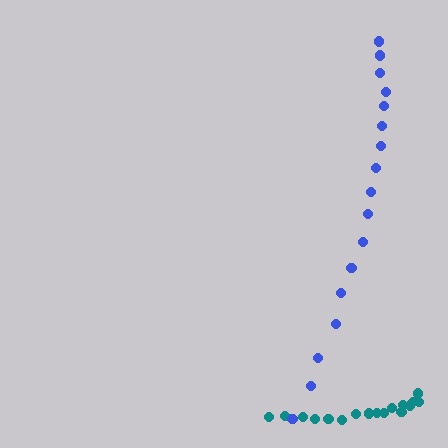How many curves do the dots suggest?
There are 2 distinct paths.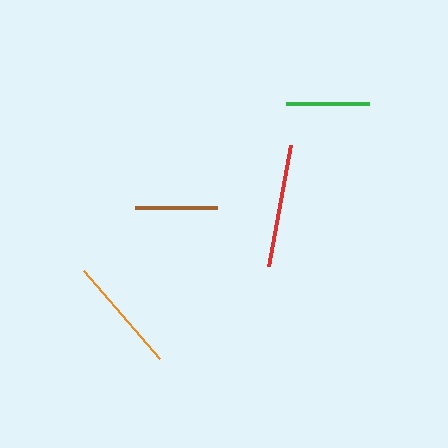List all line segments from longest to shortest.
From longest to shortest: red, orange, green, brown.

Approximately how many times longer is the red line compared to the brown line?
The red line is approximately 1.5 times the length of the brown line.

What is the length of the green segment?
The green segment is approximately 83 pixels long.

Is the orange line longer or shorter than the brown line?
The orange line is longer than the brown line.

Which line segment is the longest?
The red line is the longest at approximately 123 pixels.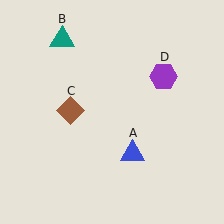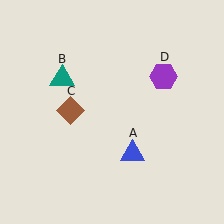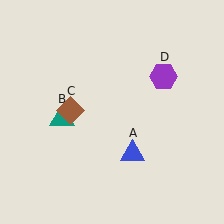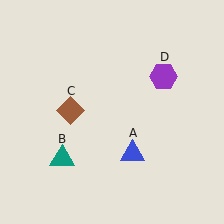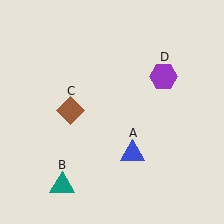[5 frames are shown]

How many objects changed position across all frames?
1 object changed position: teal triangle (object B).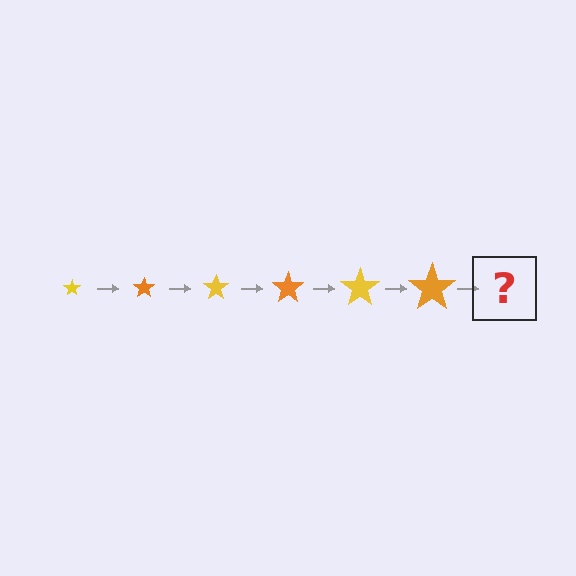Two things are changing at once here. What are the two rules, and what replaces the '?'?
The two rules are that the star grows larger each step and the color cycles through yellow and orange. The '?' should be a yellow star, larger than the previous one.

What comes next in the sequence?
The next element should be a yellow star, larger than the previous one.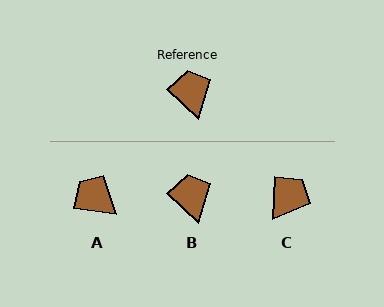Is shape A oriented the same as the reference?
No, it is off by about 35 degrees.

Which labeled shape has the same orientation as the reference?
B.